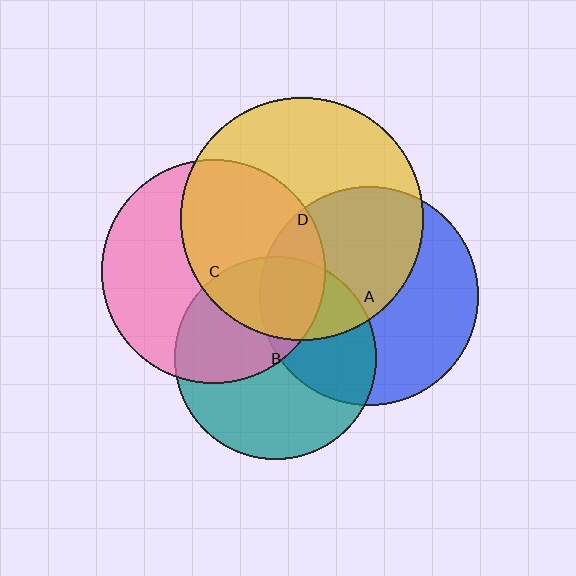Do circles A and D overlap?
Yes.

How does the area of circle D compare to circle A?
Approximately 1.2 times.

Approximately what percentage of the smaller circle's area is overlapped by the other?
Approximately 50%.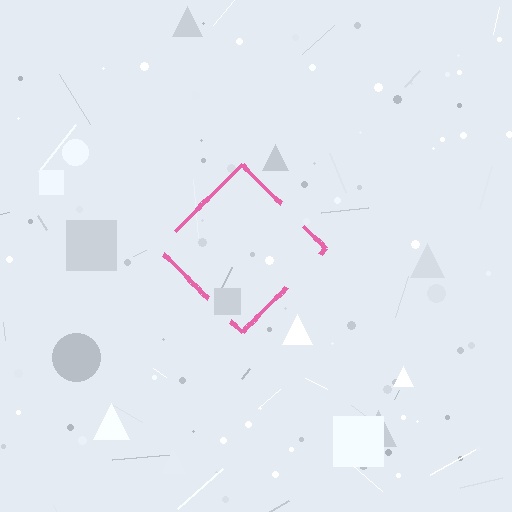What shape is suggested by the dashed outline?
The dashed outline suggests a diamond.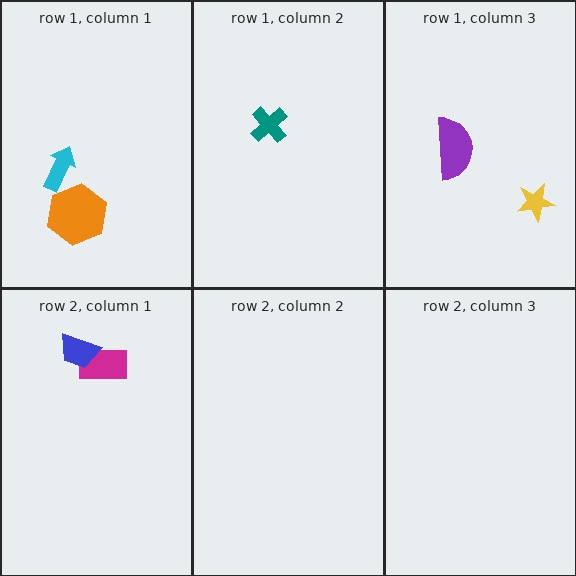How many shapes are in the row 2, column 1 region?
2.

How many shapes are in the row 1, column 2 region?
1.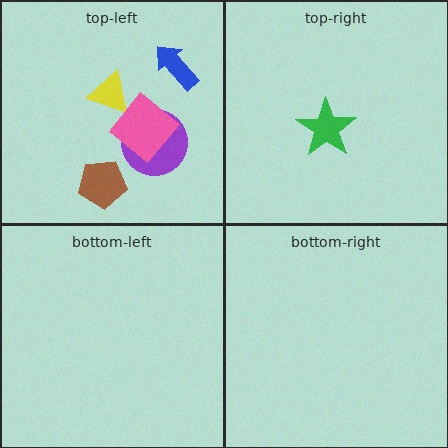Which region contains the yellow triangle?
The top-left region.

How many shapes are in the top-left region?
5.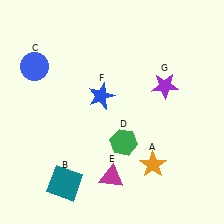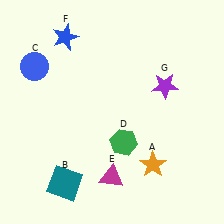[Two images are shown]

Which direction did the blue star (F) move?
The blue star (F) moved up.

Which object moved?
The blue star (F) moved up.